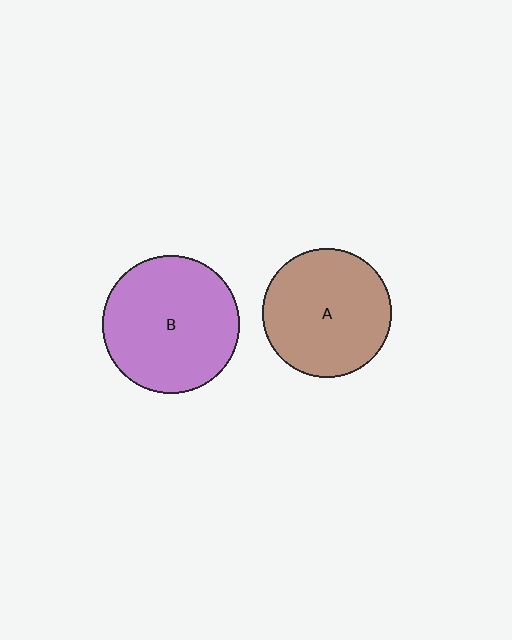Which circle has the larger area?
Circle B (purple).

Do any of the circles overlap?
No, none of the circles overlap.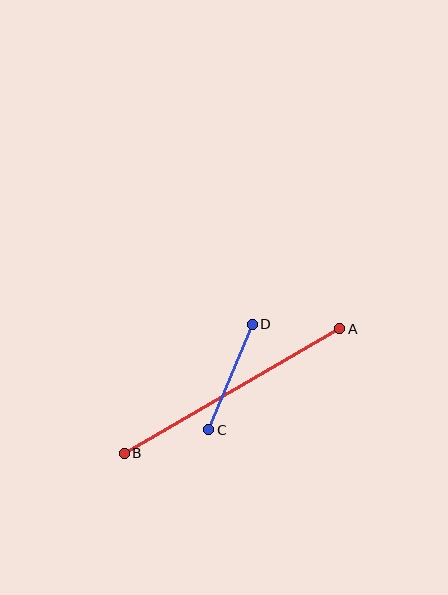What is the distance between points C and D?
The distance is approximately 114 pixels.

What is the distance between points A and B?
The distance is approximately 249 pixels.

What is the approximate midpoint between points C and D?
The midpoint is at approximately (230, 377) pixels.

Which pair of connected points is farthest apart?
Points A and B are farthest apart.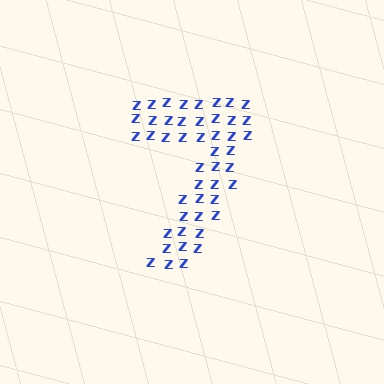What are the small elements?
The small elements are letter Z's.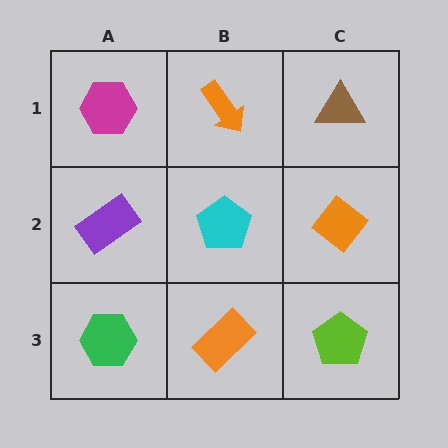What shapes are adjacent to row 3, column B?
A cyan pentagon (row 2, column B), a green hexagon (row 3, column A), a lime pentagon (row 3, column C).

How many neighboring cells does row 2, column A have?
3.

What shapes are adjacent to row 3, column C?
An orange diamond (row 2, column C), an orange rectangle (row 3, column B).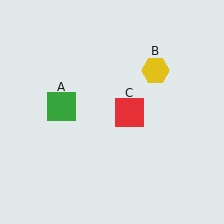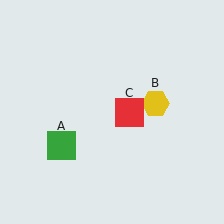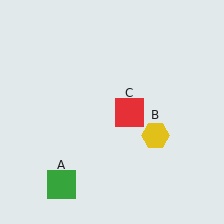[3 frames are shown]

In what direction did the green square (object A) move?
The green square (object A) moved down.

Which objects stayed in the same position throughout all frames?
Red square (object C) remained stationary.